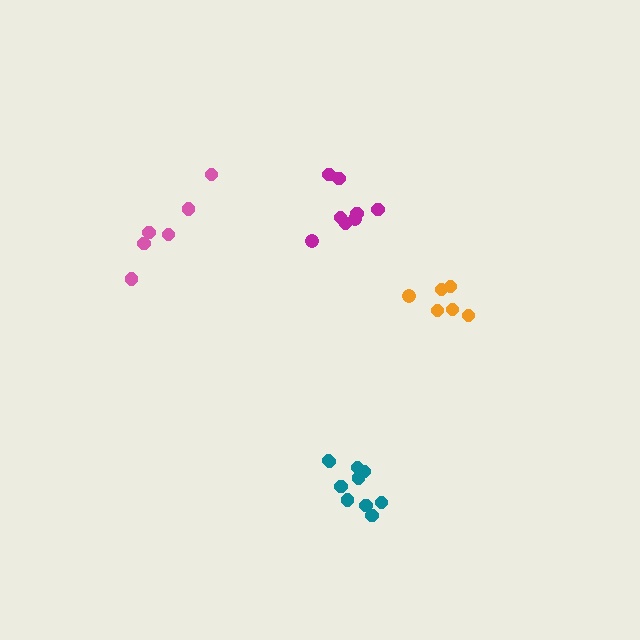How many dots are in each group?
Group 1: 6 dots, Group 2: 6 dots, Group 3: 8 dots, Group 4: 10 dots (30 total).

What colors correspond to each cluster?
The clusters are colored: orange, pink, magenta, teal.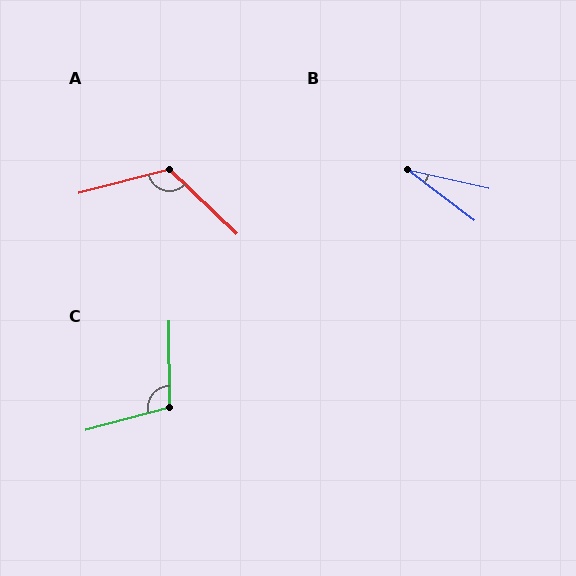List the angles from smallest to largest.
B (24°), C (105°), A (122°).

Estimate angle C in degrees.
Approximately 105 degrees.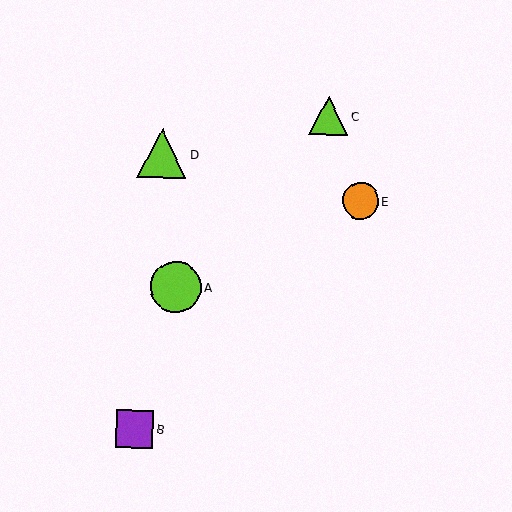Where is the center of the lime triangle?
The center of the lime triangle is at (329, 115).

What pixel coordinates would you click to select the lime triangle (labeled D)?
Click at (162, 153) to select the lime triangle D.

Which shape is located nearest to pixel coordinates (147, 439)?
The purple square (labeled B) at (135, 429) is nearest to that location.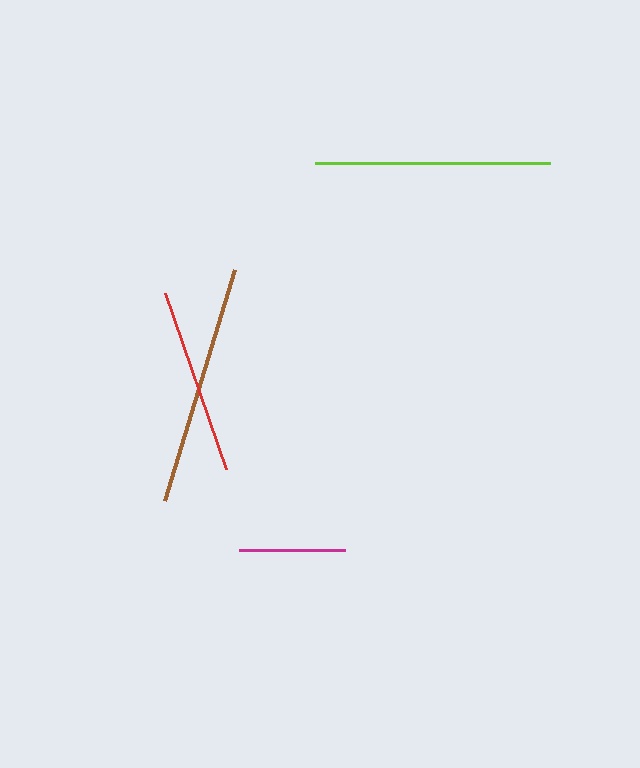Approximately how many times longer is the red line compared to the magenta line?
The red line is approximately 1.8 times the length of the magenta line.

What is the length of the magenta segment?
The magenta segment is approximately 105 pixels long.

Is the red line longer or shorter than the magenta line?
The red line is longer than the magenta line.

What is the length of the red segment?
The red segment is approximately 187 pixels long.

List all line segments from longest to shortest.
From longest to shortest: brown, lime, red, magenta.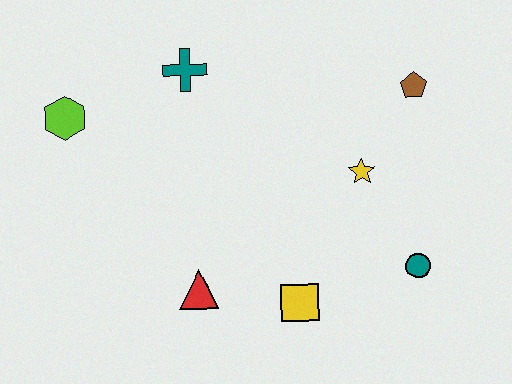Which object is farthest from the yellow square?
The lime hexagon is farthest from the yellow square.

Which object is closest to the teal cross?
The lime hexagon is closest to the teal cross.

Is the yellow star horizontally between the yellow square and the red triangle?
No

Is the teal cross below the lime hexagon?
No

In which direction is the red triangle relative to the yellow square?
The red triangle is to the left of the yellow square.